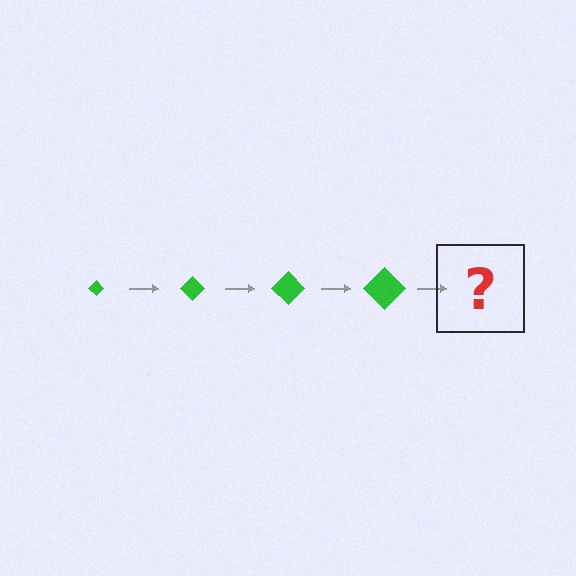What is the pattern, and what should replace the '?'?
The pattern is that the diamond gets progressively larger each step. The '?' should be a green diamond, larger than the previous one.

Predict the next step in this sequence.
The next step is a green diamond, larger than the previous one.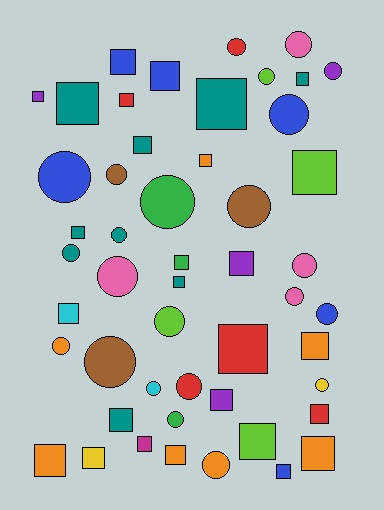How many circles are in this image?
There are 23 circles.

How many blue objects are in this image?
There are 6 blue objects.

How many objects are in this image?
There are 50 objects.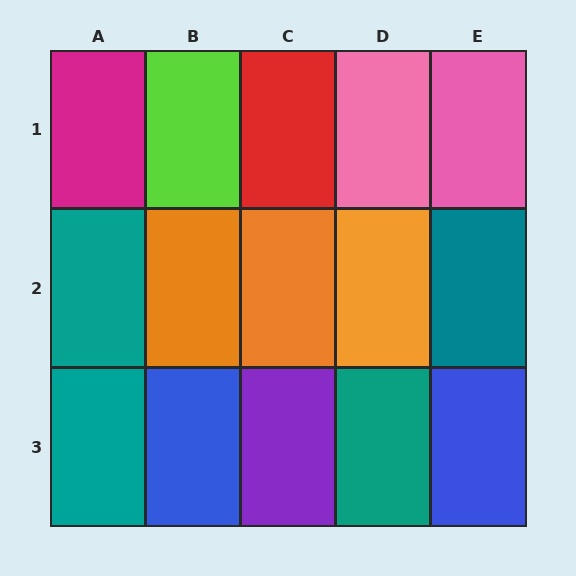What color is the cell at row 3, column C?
Purple.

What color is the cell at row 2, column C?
Orange.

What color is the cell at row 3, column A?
Teal.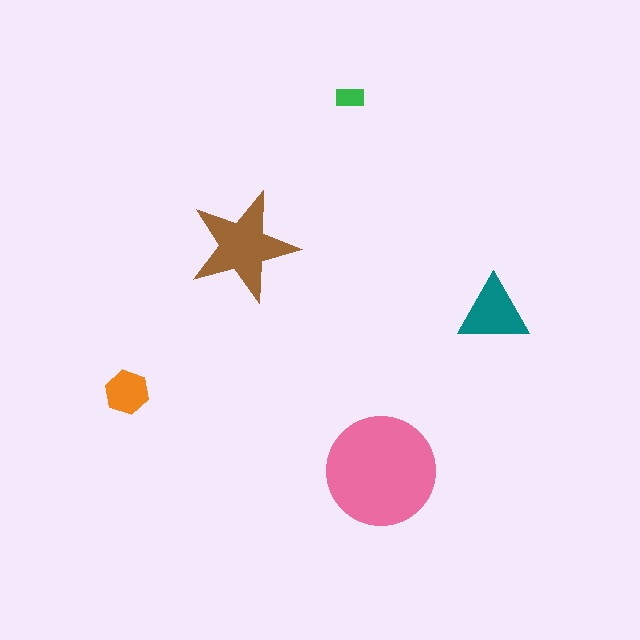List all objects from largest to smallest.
The pink circle, the brown star, the teal triangle, the orange hexagon, the green rectangle.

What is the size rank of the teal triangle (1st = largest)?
3rd.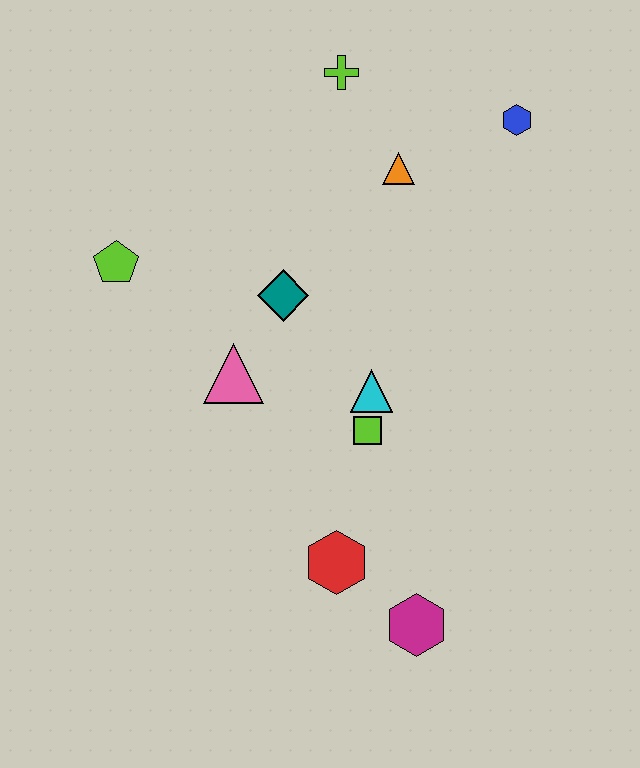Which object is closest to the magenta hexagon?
The red hexagon is closest to the magenta hexagon.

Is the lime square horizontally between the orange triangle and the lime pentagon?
Yes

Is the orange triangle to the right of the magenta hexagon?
No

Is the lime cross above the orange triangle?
Yes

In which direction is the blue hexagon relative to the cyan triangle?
The blue hexagon is above the cyan triangle.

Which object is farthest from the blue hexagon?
The magenta hexagon is farthest from the blue hexagon.